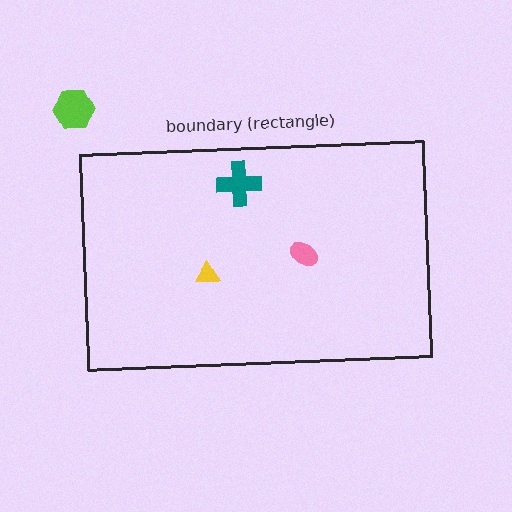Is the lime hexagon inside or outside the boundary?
Outside.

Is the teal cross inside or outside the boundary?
Inside.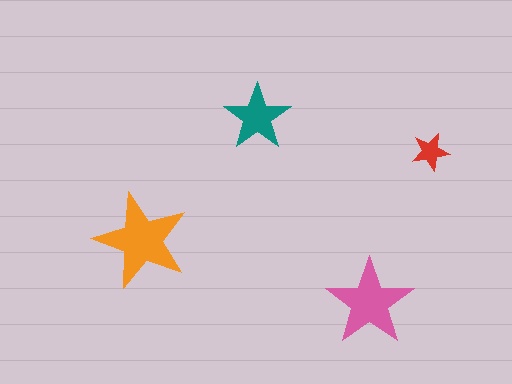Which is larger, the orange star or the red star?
The orange one.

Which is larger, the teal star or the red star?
The teal one.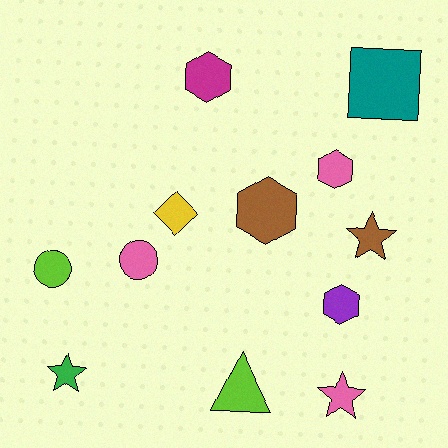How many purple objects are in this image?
There is 1 purple object.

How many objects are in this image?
There are 12 objects.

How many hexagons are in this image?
There are 4 hexagons.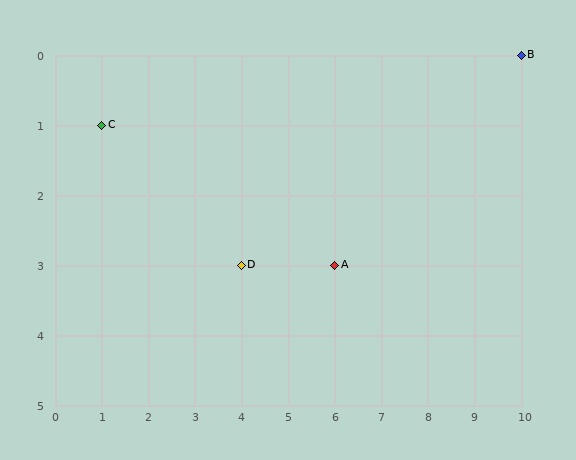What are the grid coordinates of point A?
Point A is at grid coordinates (6, 3).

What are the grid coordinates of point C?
Point C is at grid coordinates (1, 1).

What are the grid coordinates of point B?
Point B is at grid coordinates (10, 0).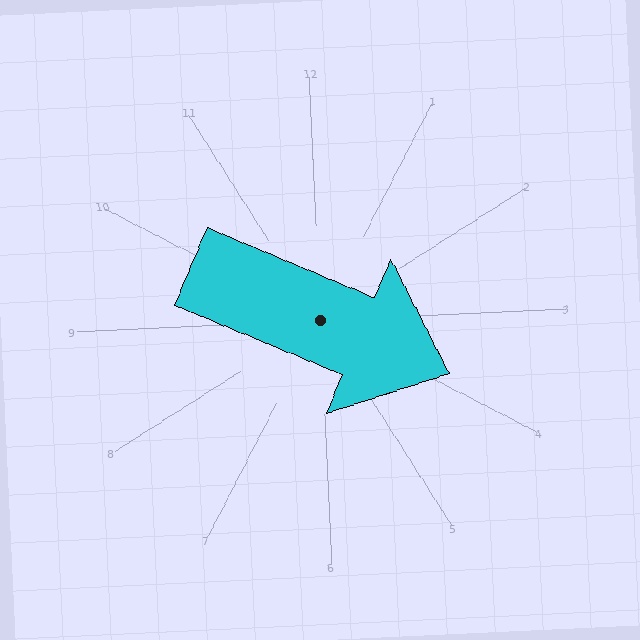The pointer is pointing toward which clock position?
Roughly 4 o'clock.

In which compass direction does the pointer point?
Southeast.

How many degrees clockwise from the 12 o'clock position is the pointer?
Approximately 115 degrees.